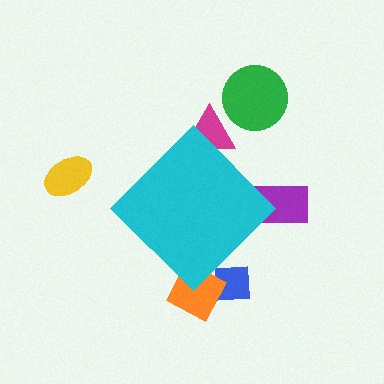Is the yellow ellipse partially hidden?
No, the yellow ellipse is fully visible.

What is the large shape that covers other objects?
A cyan diamond.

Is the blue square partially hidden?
Yes, the blue square is partially hidden behind the cyan diamond.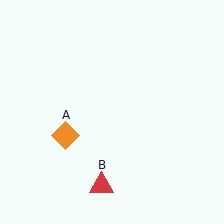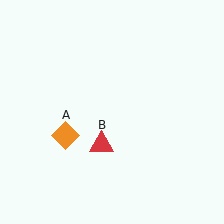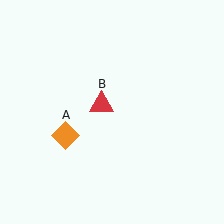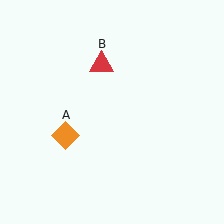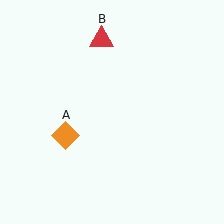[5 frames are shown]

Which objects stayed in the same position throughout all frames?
Orange diamond (object A) remained stationary.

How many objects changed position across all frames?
1 object changed position: red triangle (object B).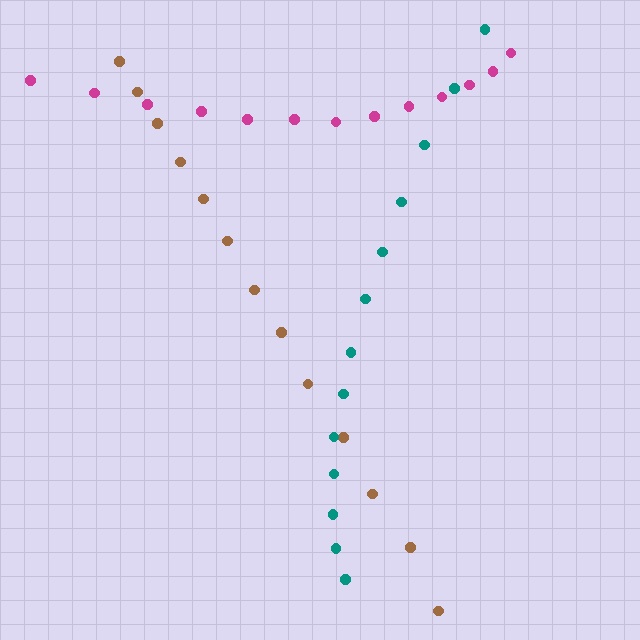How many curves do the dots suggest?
There are 3 distinct paths.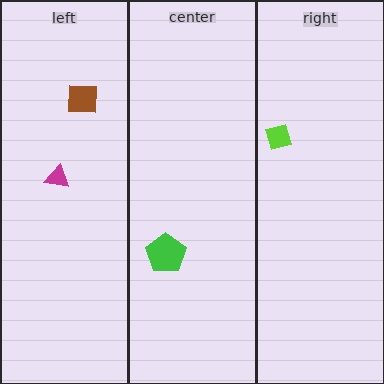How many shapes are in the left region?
2.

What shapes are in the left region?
The magenta triangle, the brown square.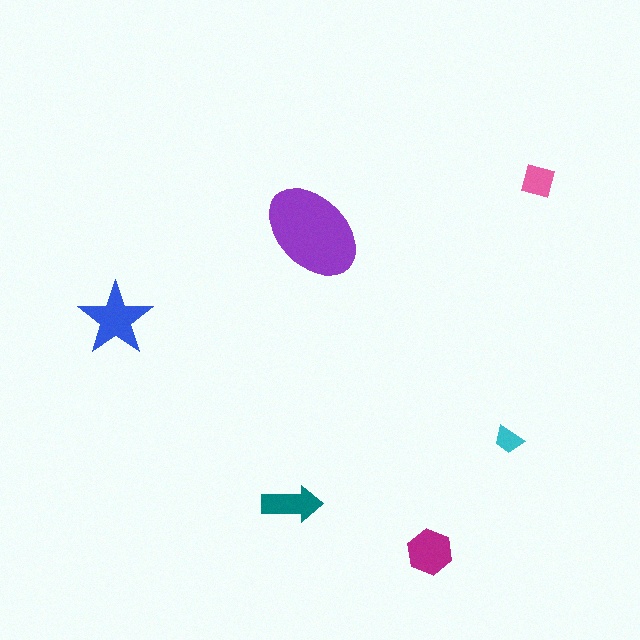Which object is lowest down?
The magenta hexagon is bottommost.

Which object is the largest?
The purple ellipse.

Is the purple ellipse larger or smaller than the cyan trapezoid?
Larger.